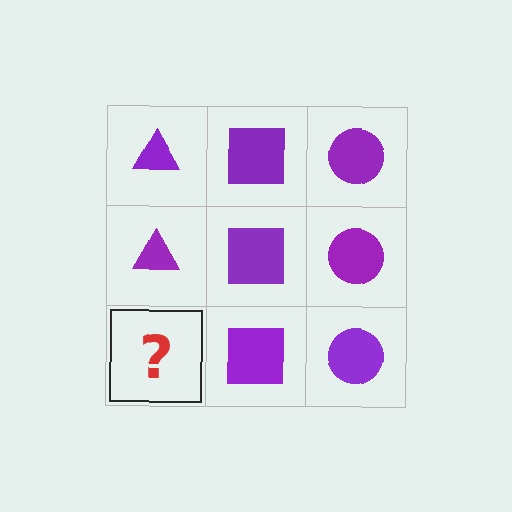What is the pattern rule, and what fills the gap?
The rule is that each column has a consistent shape. The gap should be filled with a purple triangle.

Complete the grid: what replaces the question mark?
The question mark should be replaced with a purple triangle.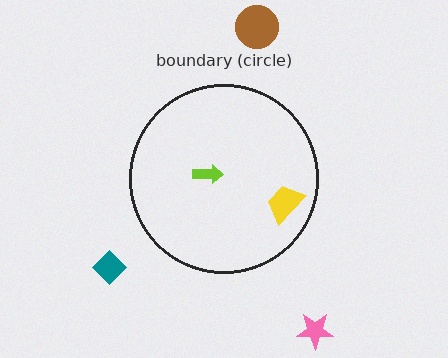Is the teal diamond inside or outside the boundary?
Outside.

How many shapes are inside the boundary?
2 inside, 3 outside.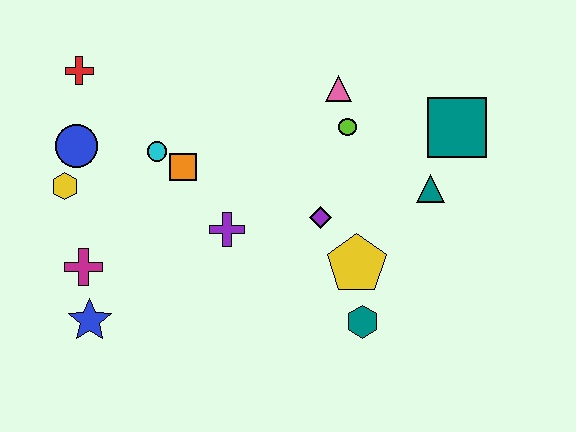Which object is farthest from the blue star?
The teal square is farthest from the blue star.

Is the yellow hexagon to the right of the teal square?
No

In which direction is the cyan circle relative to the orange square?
The cyan circle is to the left of the orange square.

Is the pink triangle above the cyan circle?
Yes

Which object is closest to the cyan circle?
The orange square is closest to the cyan circle.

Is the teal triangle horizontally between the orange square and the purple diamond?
No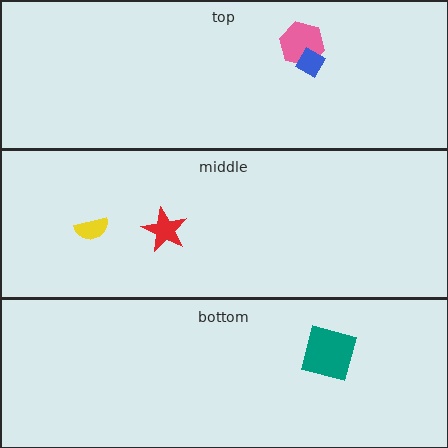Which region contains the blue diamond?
The top region.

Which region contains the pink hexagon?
The top region.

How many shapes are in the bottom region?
1.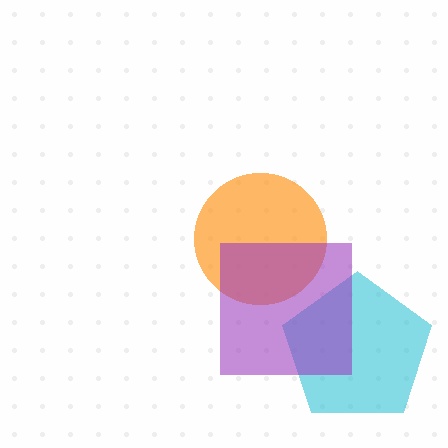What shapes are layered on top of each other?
The layered shapes are: an orange circle, a cyan pentagon, a purple square.